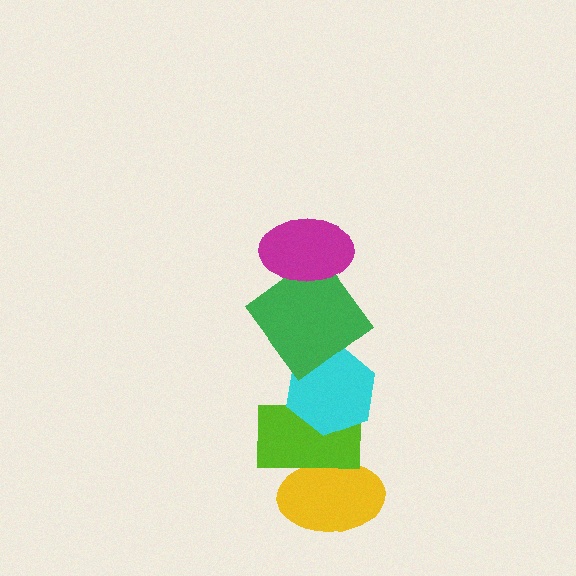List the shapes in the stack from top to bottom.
From top to bottom: the magenta ellipse, the green diamond, the cyan hexagon, the lime rectangle, the yellow ellipse.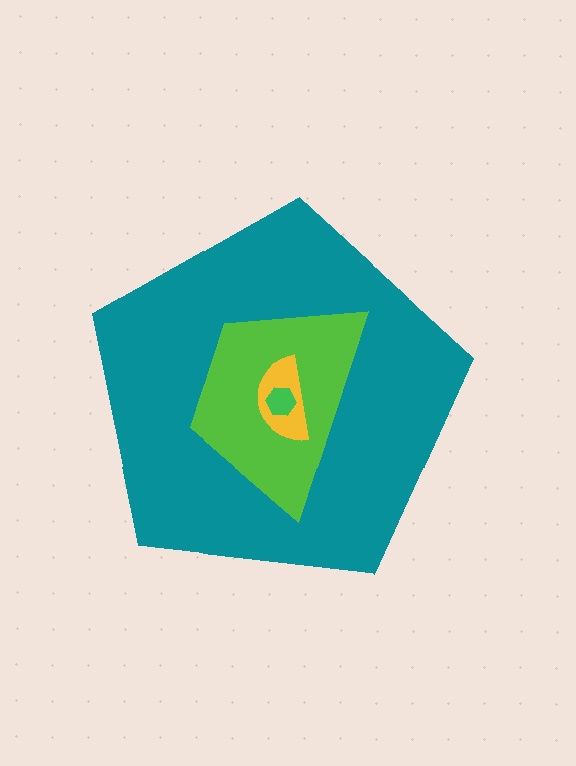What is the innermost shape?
The green hexagon.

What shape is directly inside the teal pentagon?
The lime trapezoid.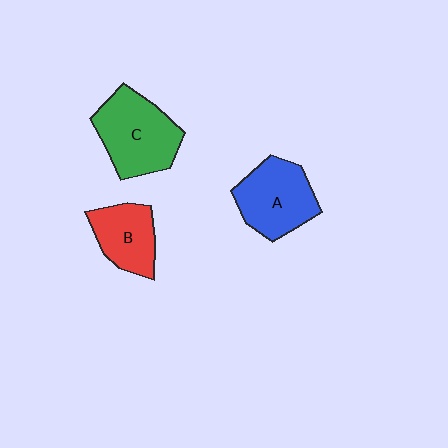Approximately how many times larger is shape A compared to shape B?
Approximately 1.3 times.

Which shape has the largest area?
Shape C (green).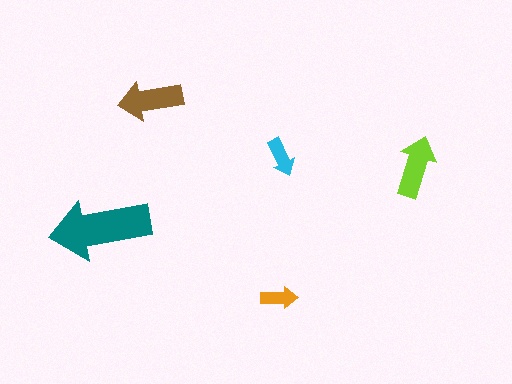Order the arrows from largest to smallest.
the teal one, the brown one, the lime one, the cyan one, the orange one.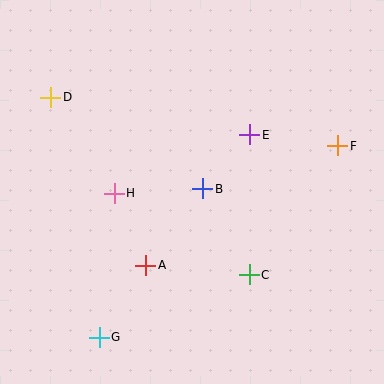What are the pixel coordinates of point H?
Point H is at (114, 193).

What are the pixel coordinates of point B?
Point B is at (203, 189).